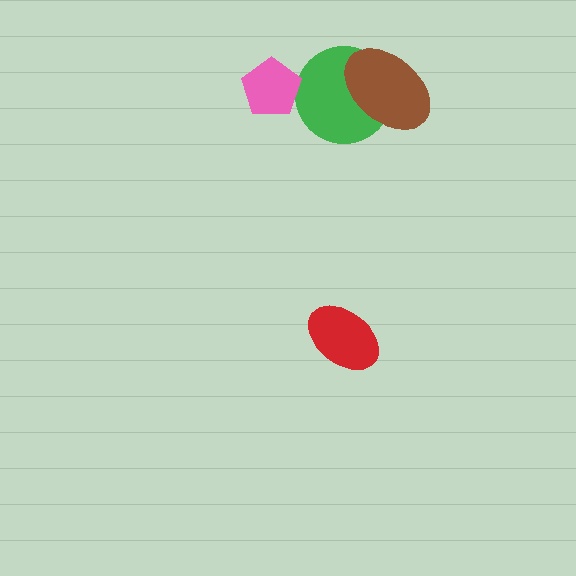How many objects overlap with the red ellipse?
0 objects overlap with the red ellipse.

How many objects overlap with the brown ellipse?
1 object overlaps with the brown ellipse.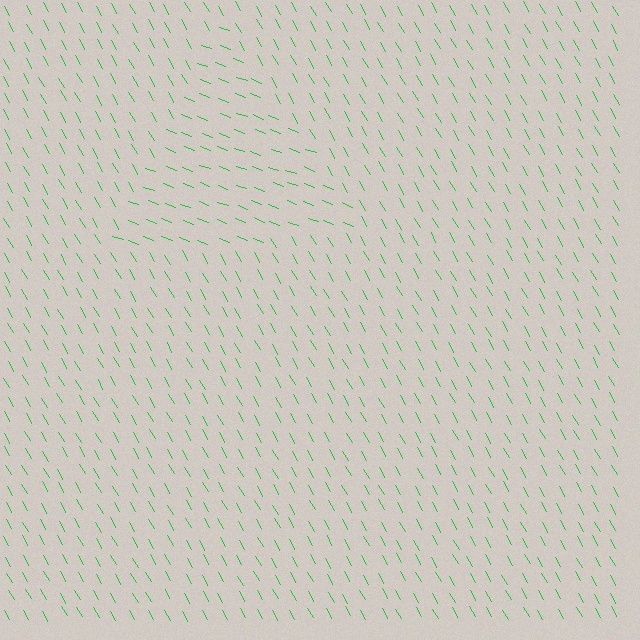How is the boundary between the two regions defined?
The boundary is defined purely by a change in line orientation (approximately 39 degrees difference). All lines are the same color and thickness.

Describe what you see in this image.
The image is filled with small green line segments. A triangle region in the image has lines oriented differently from the surrounding lines, creating a visible texture boundary.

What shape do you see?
I see a triangle.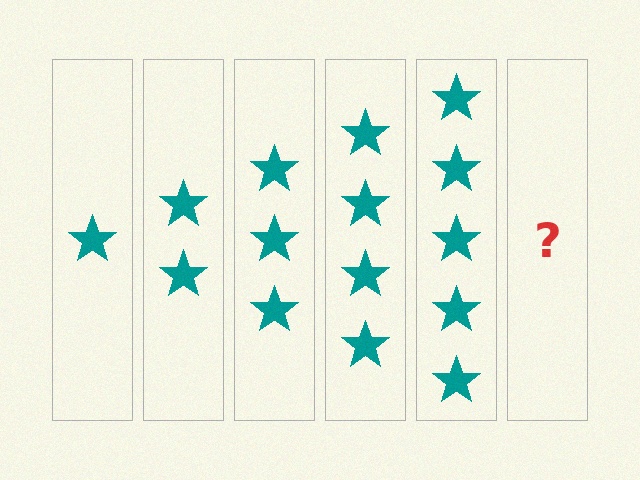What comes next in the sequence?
The next element should be 6 stars.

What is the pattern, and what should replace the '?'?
The pattern is that each step adds one more star. The '?' should be 6 stars.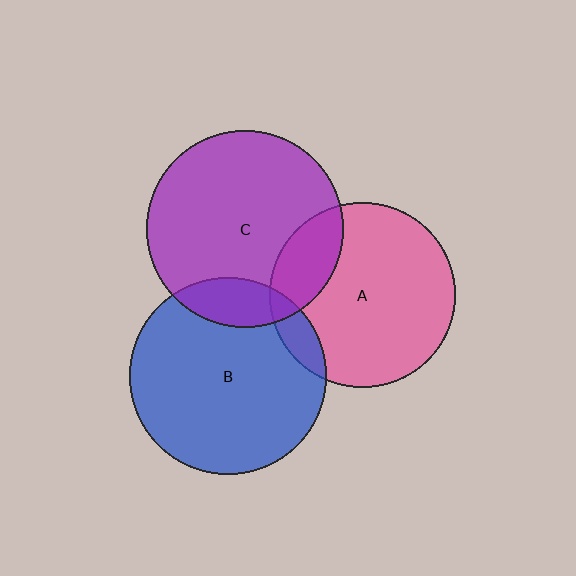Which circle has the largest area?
Circle C (purple).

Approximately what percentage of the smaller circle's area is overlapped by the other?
Approximately 20%.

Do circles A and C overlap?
Yes.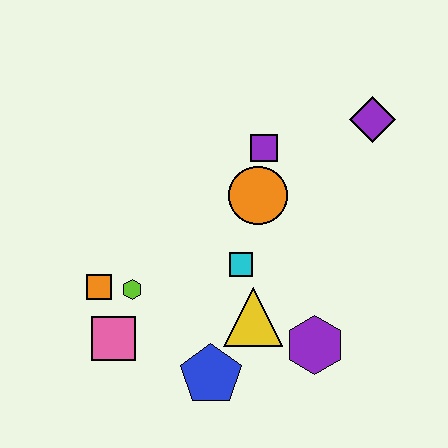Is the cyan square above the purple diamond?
No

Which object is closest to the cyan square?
The yellow triangle is closest to the cyan square.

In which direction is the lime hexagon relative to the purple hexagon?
The lime hexagon is to the left of the purple hexagon.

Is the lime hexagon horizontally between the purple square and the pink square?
Yes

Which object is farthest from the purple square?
The pink square is farthest from the purple square.